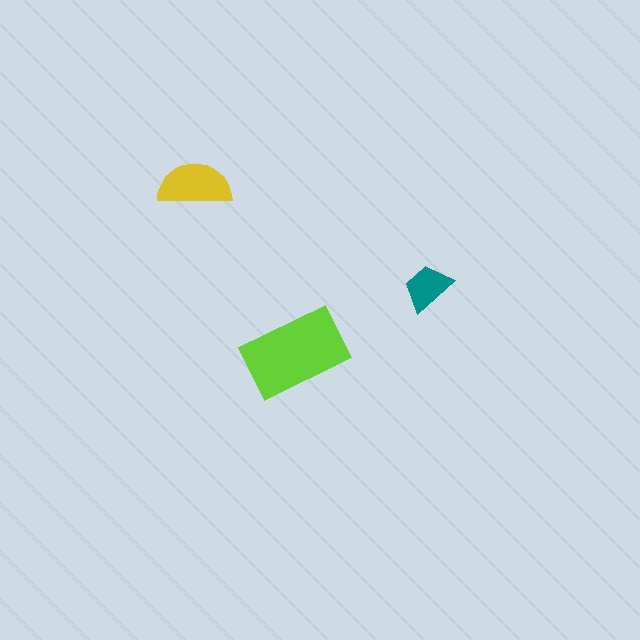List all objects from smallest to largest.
The teal trapezoid, the yellow semicircle, the lime rectangle.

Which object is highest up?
The yellow semicircle is topmost.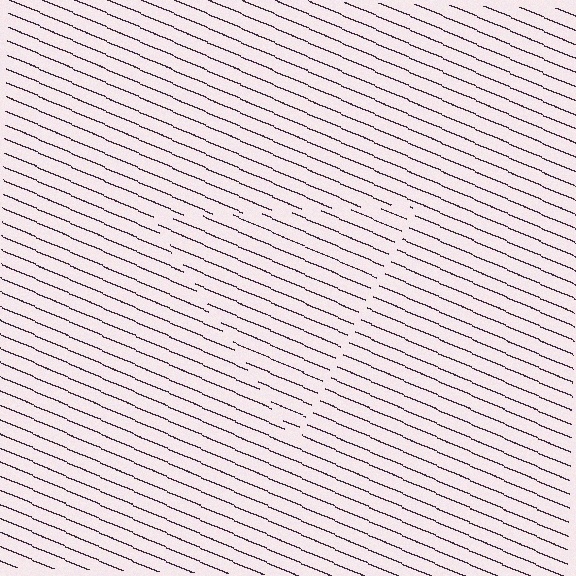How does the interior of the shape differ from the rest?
The interior of the shape contains the same grating, shifted by half a period — the contour is defined by the phase discontinuity where line-ends from the inner and outer gratings abut.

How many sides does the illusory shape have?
3 sides — the line-ends trace a triangle.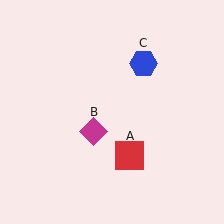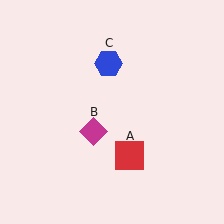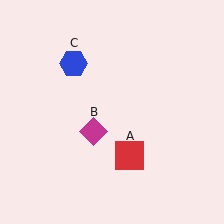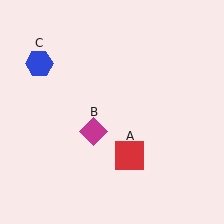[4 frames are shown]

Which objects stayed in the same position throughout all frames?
Red square (object A) and magenta diamond (object B) remained stationary.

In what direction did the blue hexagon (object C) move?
The blue hexagon (object C) moved left.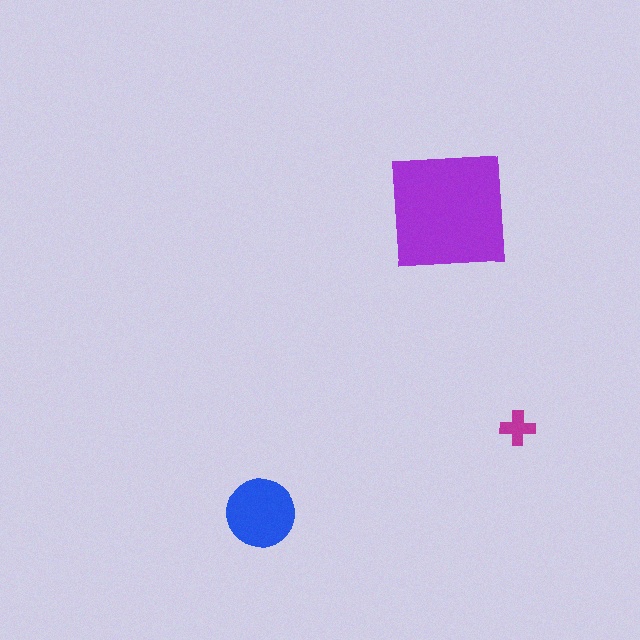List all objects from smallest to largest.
The magenta cross, the blue circle, the purple square.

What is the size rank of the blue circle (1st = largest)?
2nd.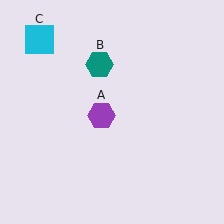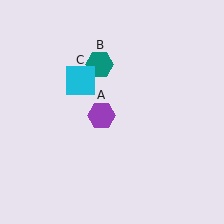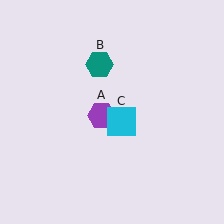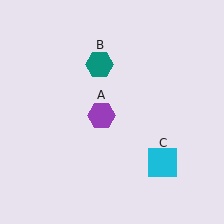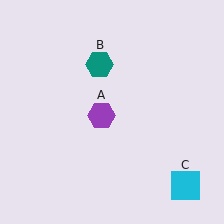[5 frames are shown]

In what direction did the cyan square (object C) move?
The cyan square (object C) moved down and to the right.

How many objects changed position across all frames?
1 object changed position: cyan square (object C).